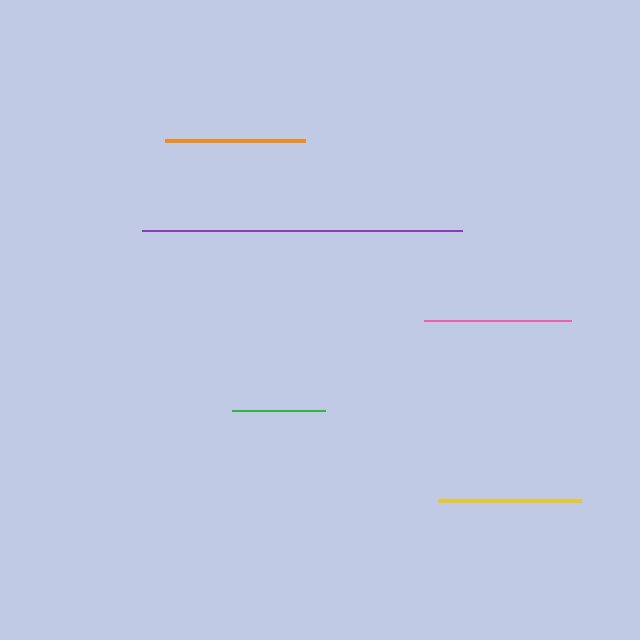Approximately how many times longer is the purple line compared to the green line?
The purple line is approximately 3.4 times the length of the green line.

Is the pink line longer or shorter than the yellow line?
The pink line is longer than the yellow line.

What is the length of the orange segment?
The orange segment is approximately 140 pixels long.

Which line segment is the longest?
The purple line is the longest at approximately 320 pixels.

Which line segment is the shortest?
The green line is the shortest at approximately 93 pixels.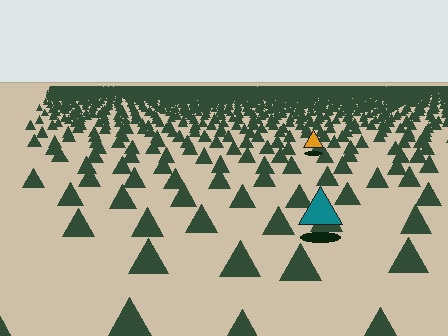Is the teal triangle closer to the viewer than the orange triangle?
Yes. The teal triangle is closer — you can tell from the texture gradient: the ground texture is coarser near it.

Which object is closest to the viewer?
The teal triangle is closest. The texture marks near it are larger and more spread out.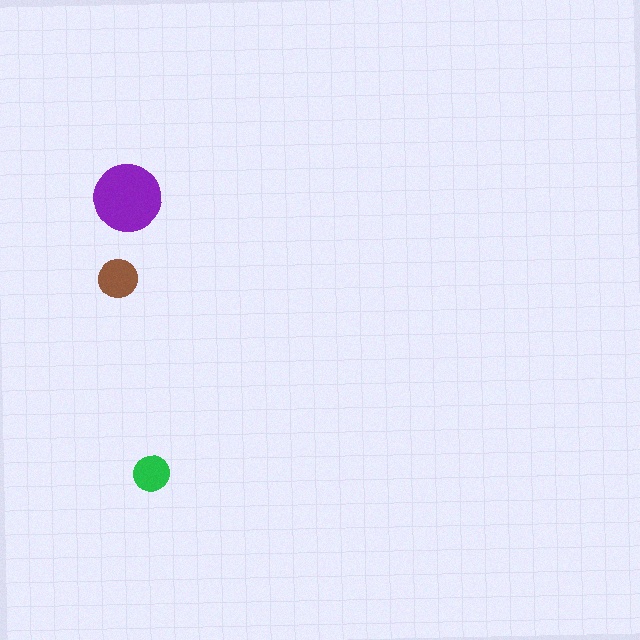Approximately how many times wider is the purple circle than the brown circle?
About 1.5 times wider.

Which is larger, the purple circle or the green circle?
The purple one.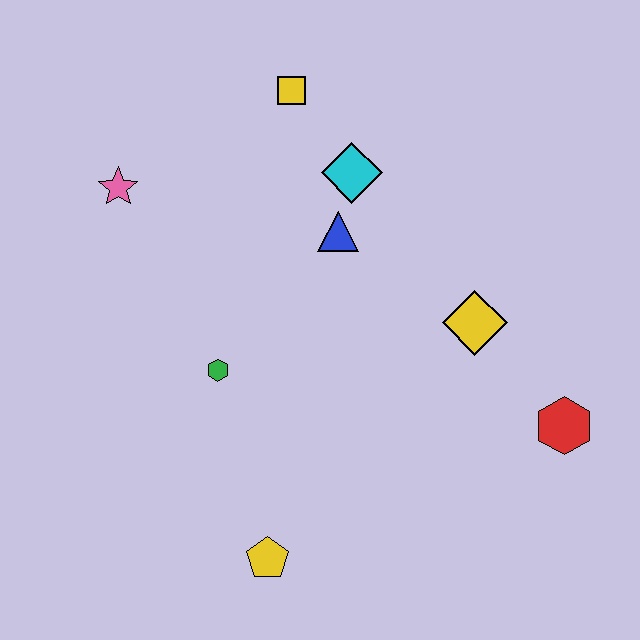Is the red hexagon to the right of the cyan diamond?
Yes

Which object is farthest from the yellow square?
The yellow pentagon is farthest from the yellow square.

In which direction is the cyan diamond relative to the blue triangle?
The cyan diamond is above the blue triangle.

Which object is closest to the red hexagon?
The yellow diamond is closest to the red hexagon.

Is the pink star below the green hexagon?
No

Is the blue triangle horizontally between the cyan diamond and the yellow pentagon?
Yes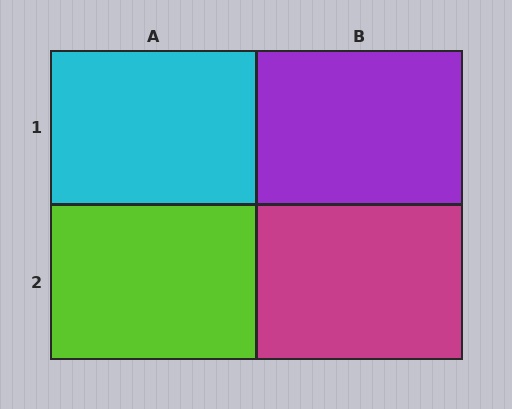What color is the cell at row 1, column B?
Purple.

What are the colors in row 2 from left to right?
Lime, magenta.